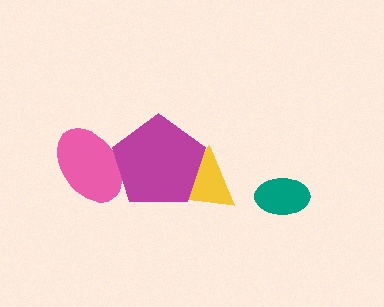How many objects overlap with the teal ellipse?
0 objects overlap with the teal ellipse.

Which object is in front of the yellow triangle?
The magenta pentagon is in front of the yellow triangle.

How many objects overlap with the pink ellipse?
1 object overlaps with the pink ellipse.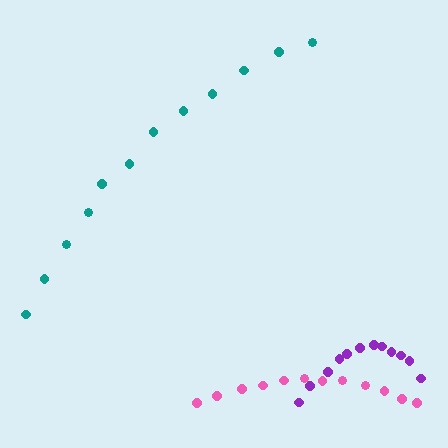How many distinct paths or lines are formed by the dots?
There are 3 distinct paths.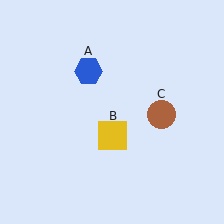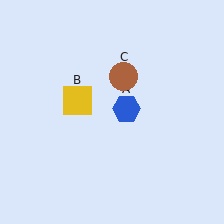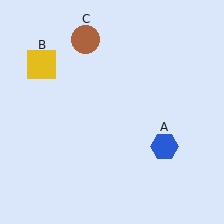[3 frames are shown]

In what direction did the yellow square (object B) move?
The yellow square (object B) moved up and to the left.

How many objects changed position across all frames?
3 objects changed position: blue hexagon (object A), yellow square (object B), brown circle (object C).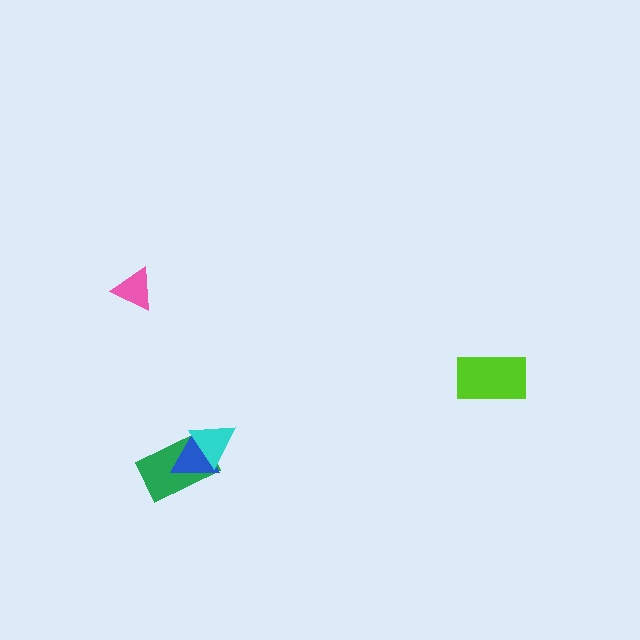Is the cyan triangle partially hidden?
No, no other shape covers it.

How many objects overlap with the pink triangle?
0 objects overlap with the pink triangle.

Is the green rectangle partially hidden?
Yes, it is partially covered by another shape.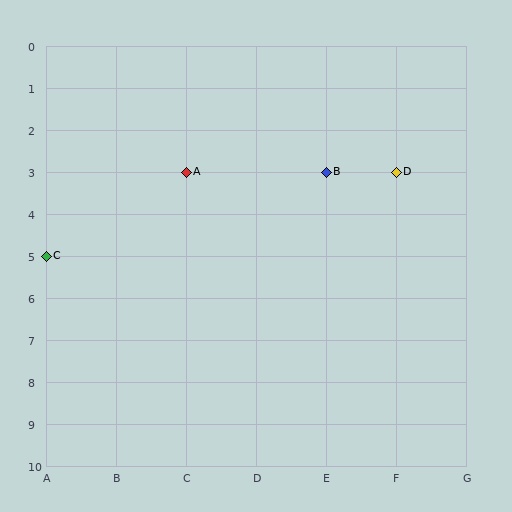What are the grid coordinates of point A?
Point A is at grid coordinates (C, 3).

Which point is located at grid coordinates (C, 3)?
Point A is at (C, 3).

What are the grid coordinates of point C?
Point C is at grid coordinates (A, 5).